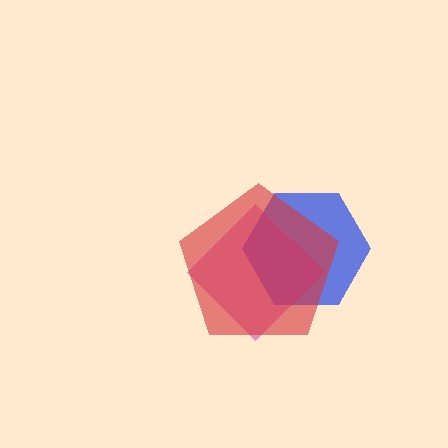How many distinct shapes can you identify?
There are 3 distinct shapes: a blue hexagon, a magenta diamond, a red pentagon.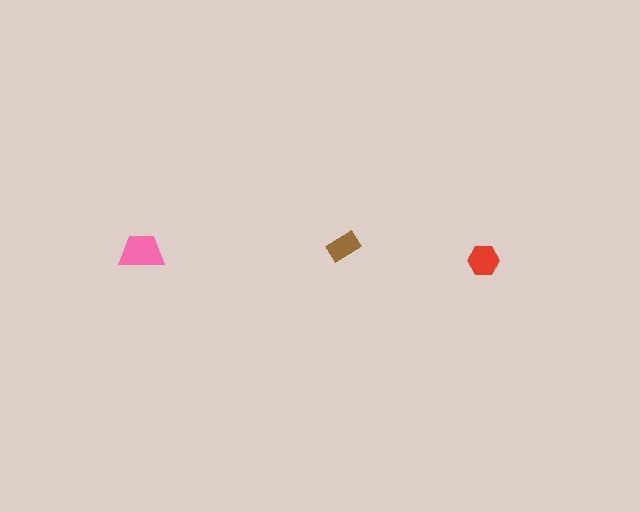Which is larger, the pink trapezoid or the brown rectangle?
The pink trapezoid.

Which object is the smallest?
The brown rectangle.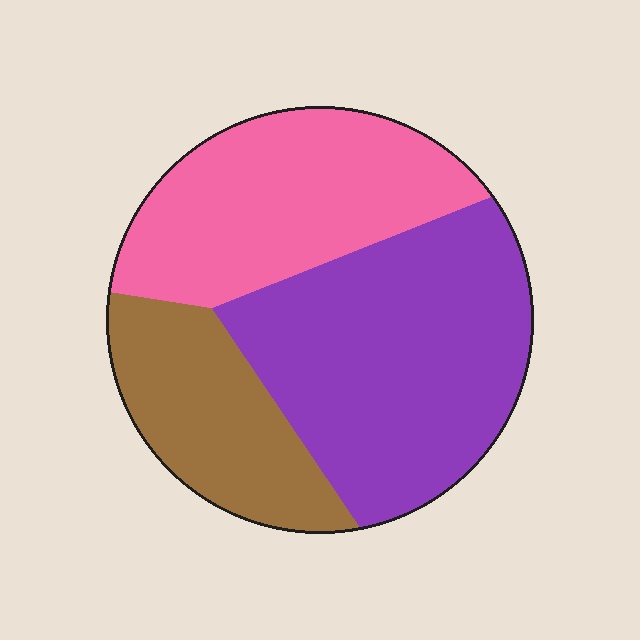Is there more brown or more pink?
Pink.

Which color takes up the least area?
Brown, at roughly 20%.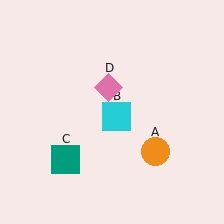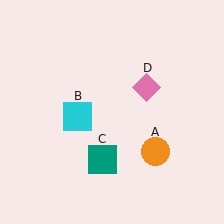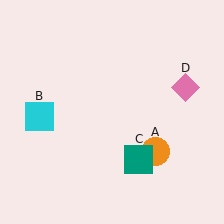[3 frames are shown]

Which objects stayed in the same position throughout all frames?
Orange circle (object A) remained stationary.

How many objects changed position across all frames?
3 objects changed position: cyan square (object B), teal square (object C), pink diamond (object D).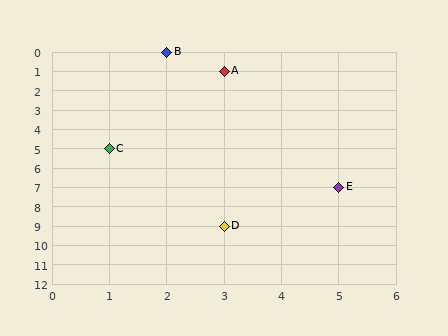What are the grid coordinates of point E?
Point E is at grid coordinates (5, 7).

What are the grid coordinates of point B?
Point B is at grid coordinates (2, 0).